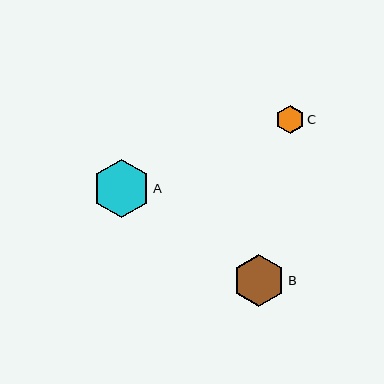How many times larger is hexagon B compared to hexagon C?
Hexagon B is approximately 1.8 times the size of hexagon C.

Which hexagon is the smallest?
Hexagon C is the smallest with a size of approximately 28 pixels.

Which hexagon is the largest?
Hexagon A is the largest with a size of approximately 58 pixels.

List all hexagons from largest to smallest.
From largest to smallest: A, B, C.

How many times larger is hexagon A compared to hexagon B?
Hexagon A is approximately 1.1 times the size of hexagon B.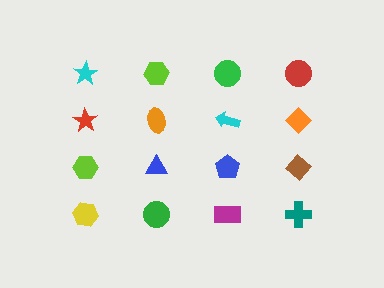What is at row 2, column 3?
A cyan arrow.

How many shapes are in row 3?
4 shapes.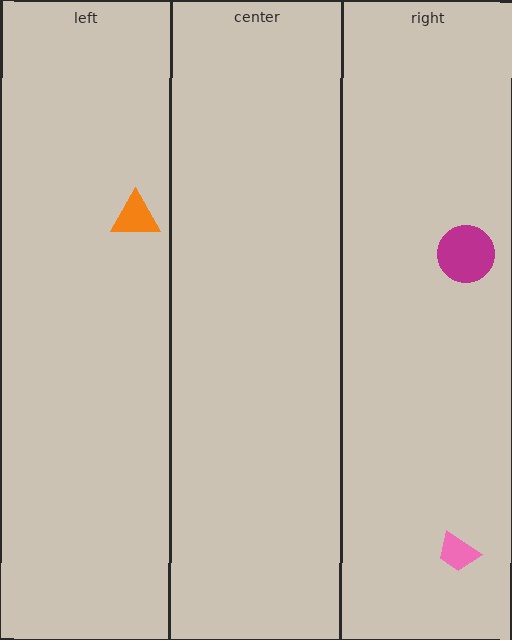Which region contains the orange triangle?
The left region.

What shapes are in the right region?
The magenta circle, the pink trapezoid.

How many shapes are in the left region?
1.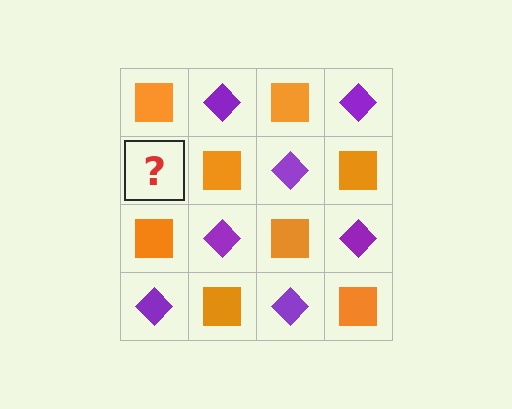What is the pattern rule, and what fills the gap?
The rule is that it alternates orange square and purple diamond in a checkerboard pattern. The gap should be filled with a purple diamond.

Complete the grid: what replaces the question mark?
The question mark should be replaced with a purple diamond.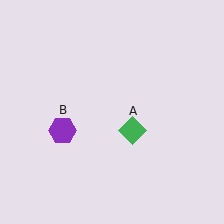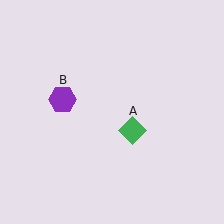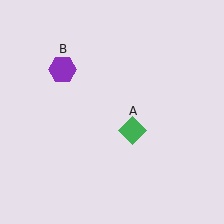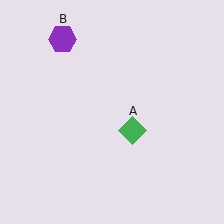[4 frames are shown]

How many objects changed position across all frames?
1 object changed position: purple hexagon (object B).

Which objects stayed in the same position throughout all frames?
Green diamond (object A) remained stationary.